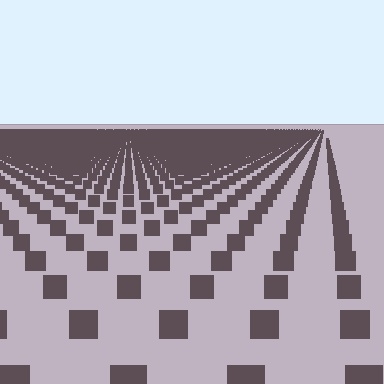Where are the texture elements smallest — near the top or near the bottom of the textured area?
Near the top.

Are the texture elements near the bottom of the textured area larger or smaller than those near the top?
Larger. Near the bottom, elements are closer to the viewer and appear at a bigger on-screen size.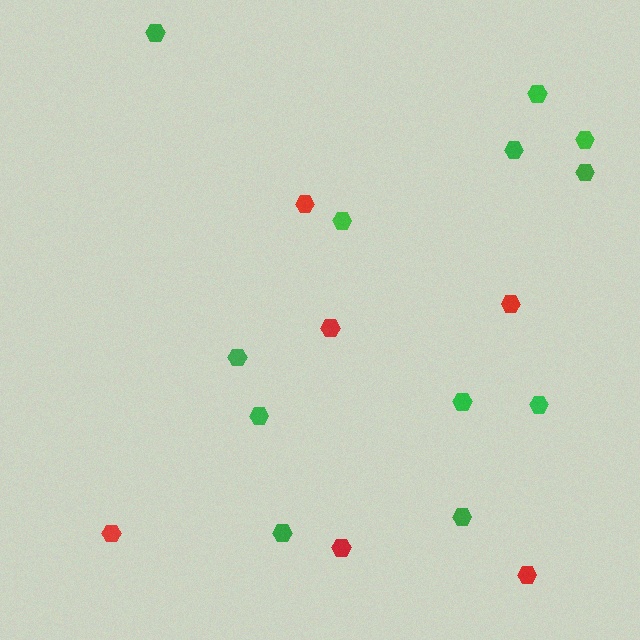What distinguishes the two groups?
There are 2 groups: one group of red hexagons (6) and one group of green hexagons (12).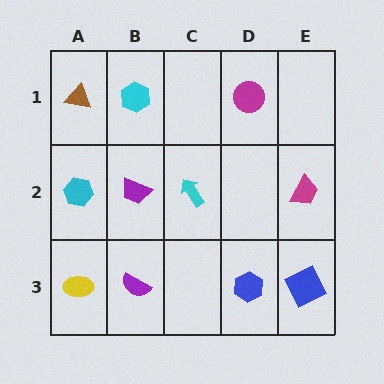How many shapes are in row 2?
4 shapes.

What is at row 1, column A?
A brown triangle.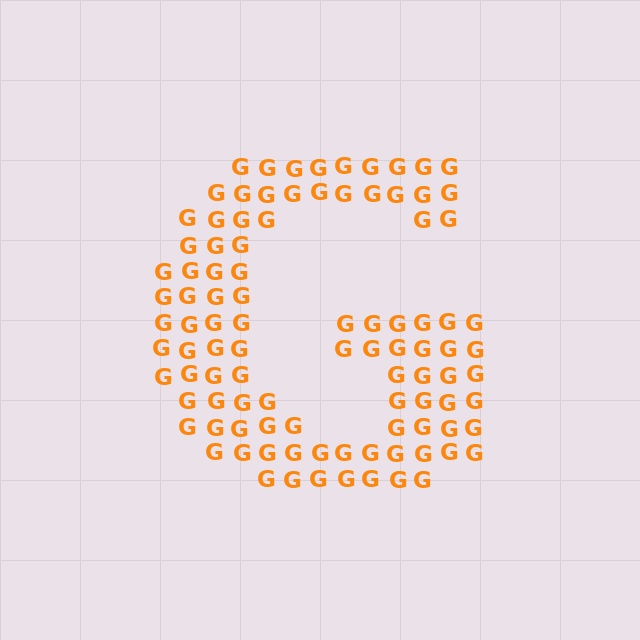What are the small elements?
The small elements are letter G's.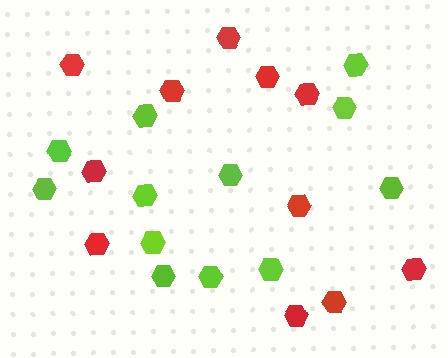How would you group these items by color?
There are 2 groups: one group of lime hexagons (12) and one group of red hexagons (11).